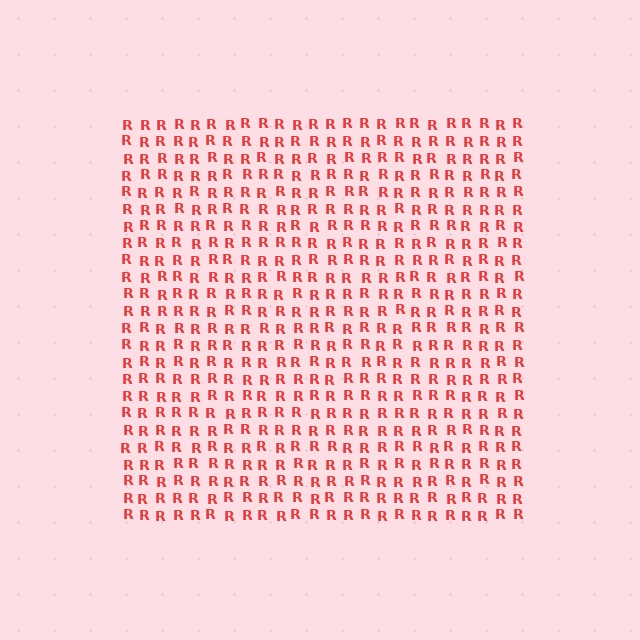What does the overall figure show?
The overall figure shows a square.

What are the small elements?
The small elements are letter R's.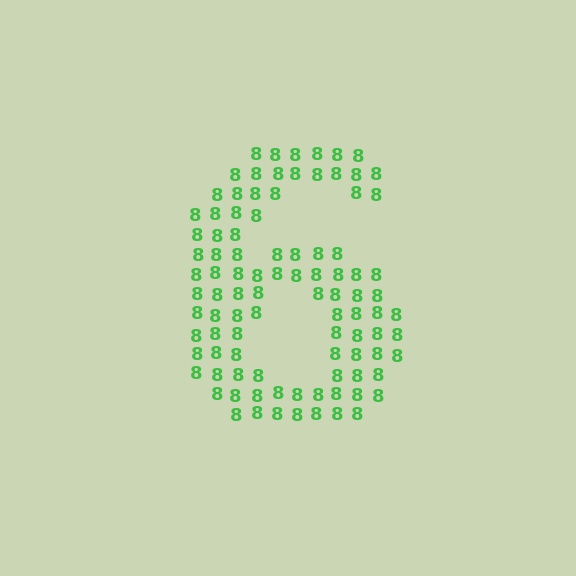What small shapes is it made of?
It is made of small digit 8's.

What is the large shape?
The large shape is the digit 6.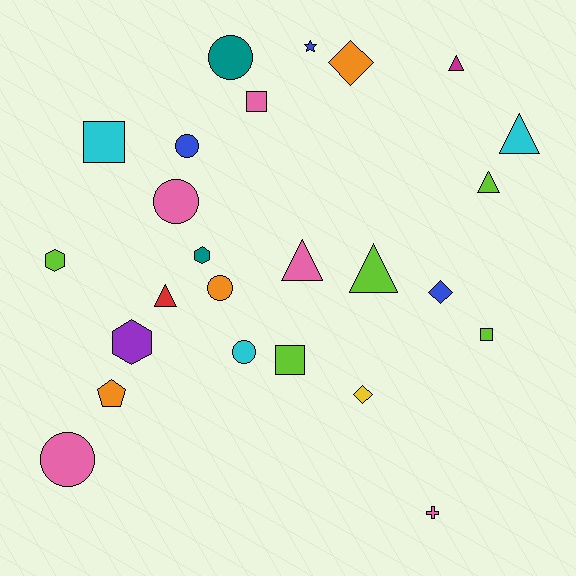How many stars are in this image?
There is 1 star.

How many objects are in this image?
There are 25 objects.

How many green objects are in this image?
There are no green objects.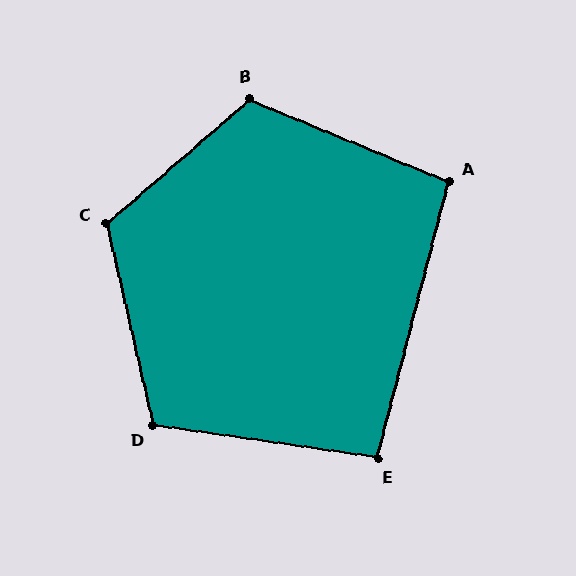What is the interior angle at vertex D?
Approximately 111 degrees (obtuse).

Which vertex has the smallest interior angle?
E, at approximately 96 degrees.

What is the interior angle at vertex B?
Approximately 117 degrees (obtuse).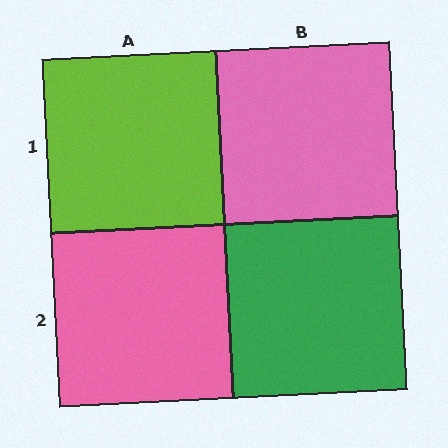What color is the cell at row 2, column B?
Green.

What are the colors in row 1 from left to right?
Lime, pink.